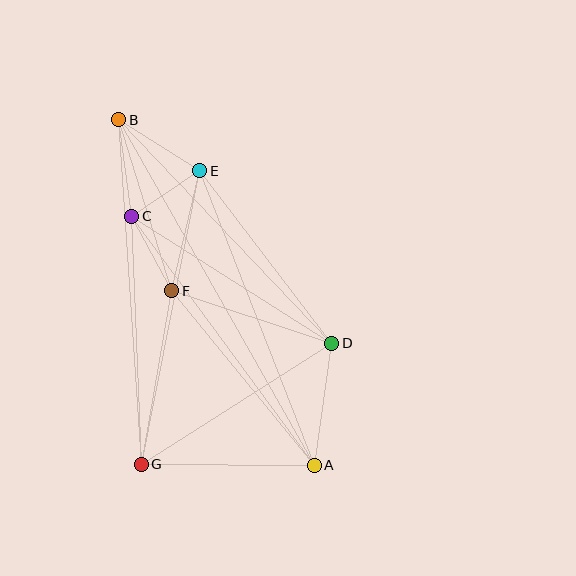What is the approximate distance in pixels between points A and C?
The distance between A and C is approximately 309 pixels.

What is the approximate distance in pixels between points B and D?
The distance between B and D is approximately 309 pixels.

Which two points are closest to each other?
Points C and E are closest to each other.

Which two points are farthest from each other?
Points A and B are farthest from each other.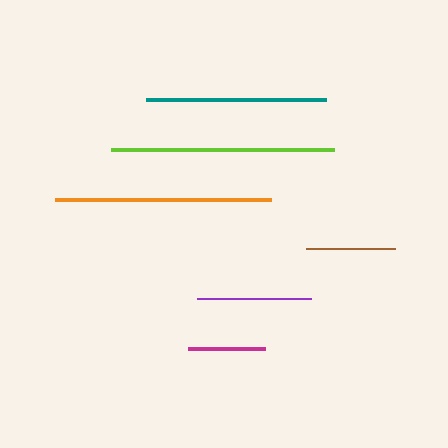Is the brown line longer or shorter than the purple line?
The purple line is longer than the brown line.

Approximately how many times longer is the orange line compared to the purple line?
The orange line is approximately 1.9 times the length of the purple line.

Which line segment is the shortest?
The magenta line is the shortest at approximately 76 pixels.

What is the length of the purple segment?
The purple segment is approximately 114 pixels long.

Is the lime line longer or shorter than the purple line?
The lime line is longer than the purple line.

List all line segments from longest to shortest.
From longest to shortest: lime, orange, teal, purple, brown, magenta.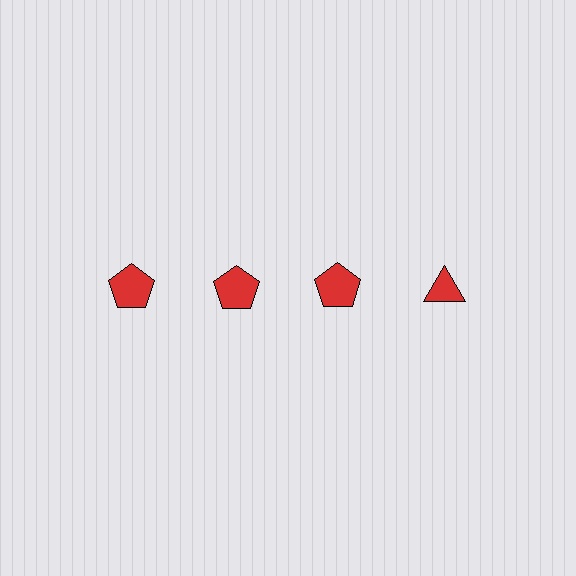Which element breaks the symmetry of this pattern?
The red triangle in the top row, second from right column breaks the symmetry. All other shapes are red pentagons.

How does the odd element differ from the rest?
It has a different shape: triangle instead of pentagon.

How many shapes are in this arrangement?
There are 4 shapes arranged in a grid pattern.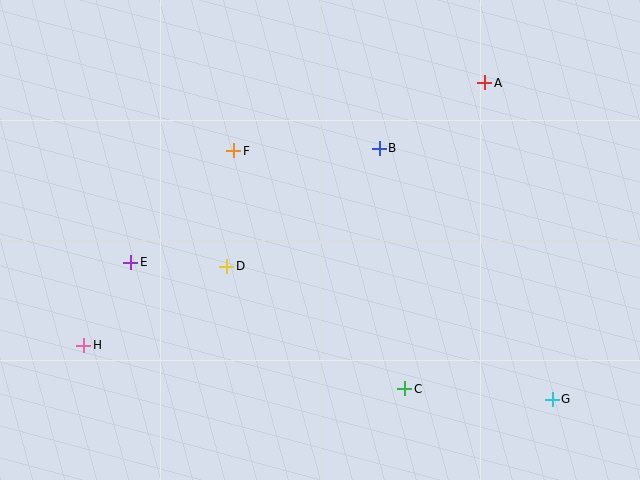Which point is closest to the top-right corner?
Point A is closest to the top-right corner.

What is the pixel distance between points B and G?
The distance between B and G is 305 pixels.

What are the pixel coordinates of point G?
Point G is at (552, 399).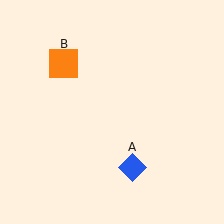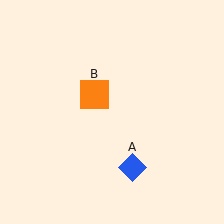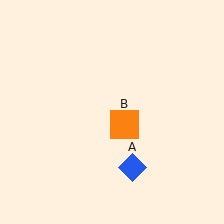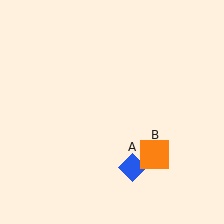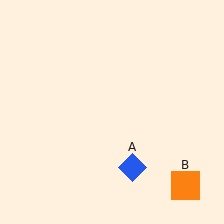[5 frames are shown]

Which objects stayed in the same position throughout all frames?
Blue diamond (object A) remained stationary.